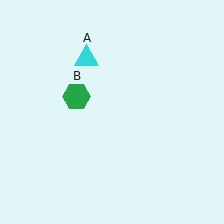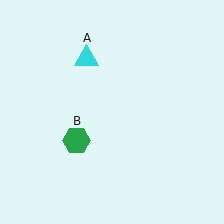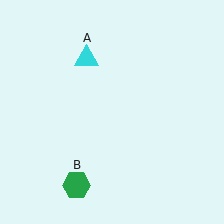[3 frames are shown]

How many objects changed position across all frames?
1 object changed position: green hexagon (object B).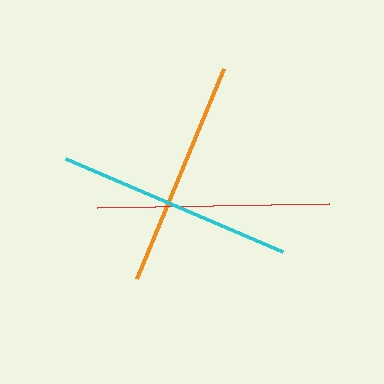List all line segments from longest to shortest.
From longest to shortest: cyan, red, orange.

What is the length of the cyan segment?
The cyan segment is approximately 236 pixels long.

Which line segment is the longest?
The cyan line is the longest at approximately 236 pixels.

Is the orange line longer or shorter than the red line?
The red line is longer than the orange line.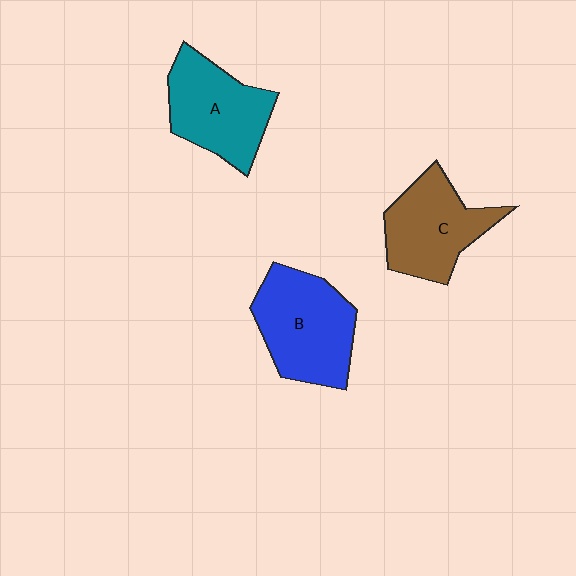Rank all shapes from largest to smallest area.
From largest to smallest: B (blue), A (teal), C (brown).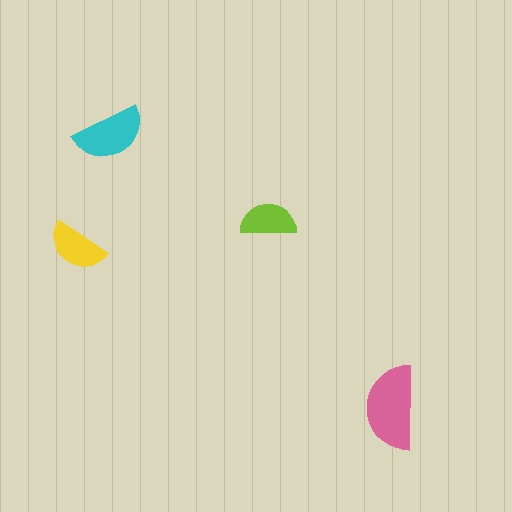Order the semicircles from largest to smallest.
the pink one, the cyan one, the yellow one, the lime one.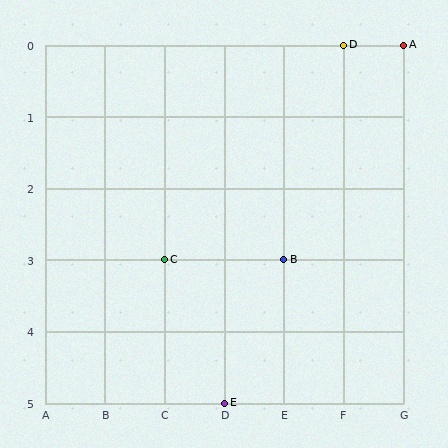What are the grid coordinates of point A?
Point A is at grid coordinates (G, 0).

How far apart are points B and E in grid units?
Points B and E are 1 column and 2 rows apart (about 2.2 grid units diagonally).